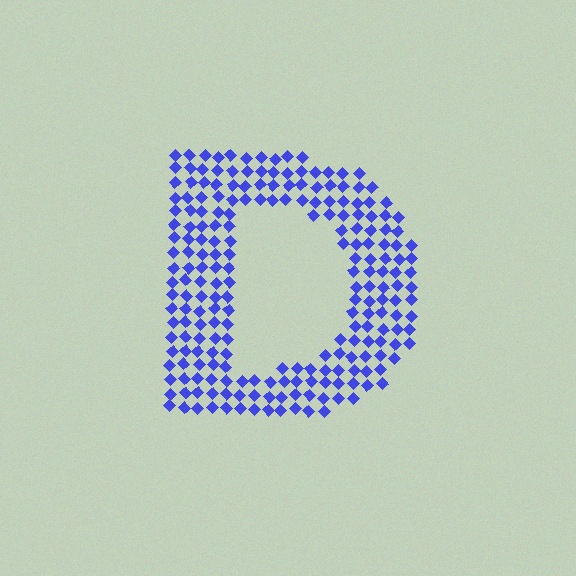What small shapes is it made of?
It is made of small diamonds.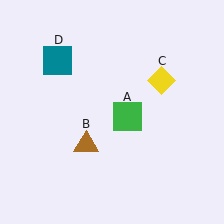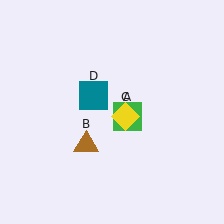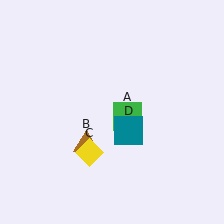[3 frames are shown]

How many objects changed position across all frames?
2 objects changed position: yellow diamond (object C), teal square (object D).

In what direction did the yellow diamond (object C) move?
The yellow diamond (object C) moved down and to the left.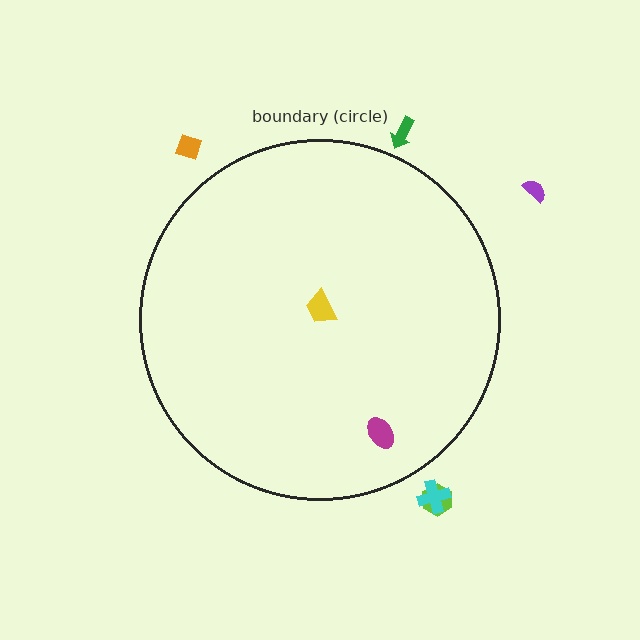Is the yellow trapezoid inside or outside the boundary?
Inside.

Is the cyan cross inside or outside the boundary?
Outside.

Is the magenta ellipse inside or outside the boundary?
Inside.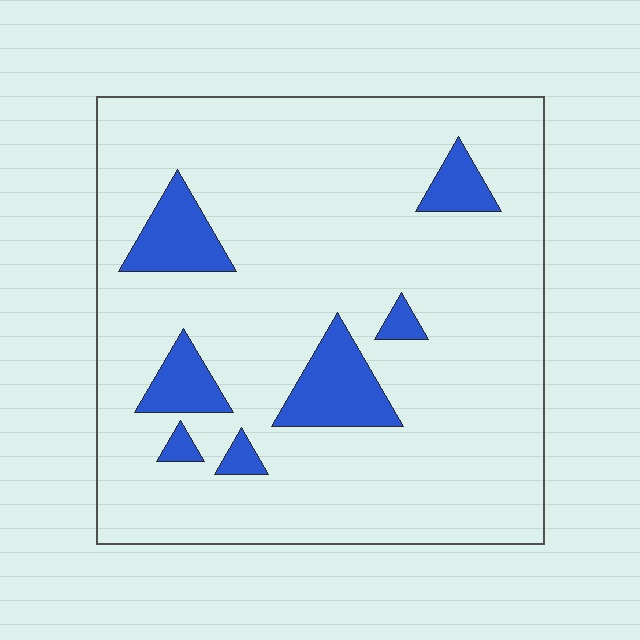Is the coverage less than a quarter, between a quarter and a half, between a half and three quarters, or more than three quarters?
Less than a quarter.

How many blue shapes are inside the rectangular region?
7.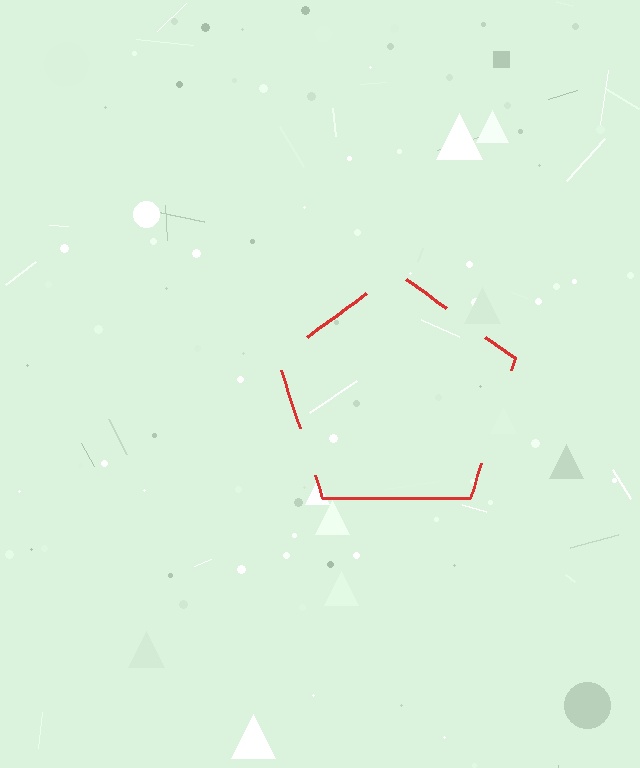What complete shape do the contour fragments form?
The contour fragments form a pentagon.